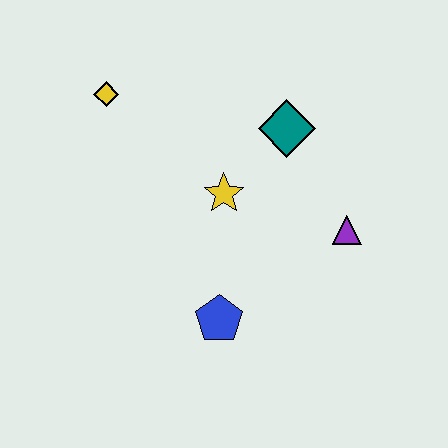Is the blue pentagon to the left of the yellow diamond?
No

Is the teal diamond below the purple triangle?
No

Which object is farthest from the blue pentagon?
The yellow diamond is farthest from the blue pentagon.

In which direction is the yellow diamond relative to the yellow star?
The yellow diamond is to the left of the yellow star.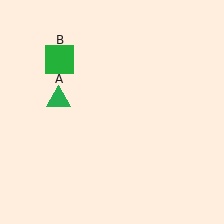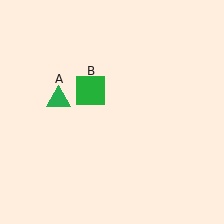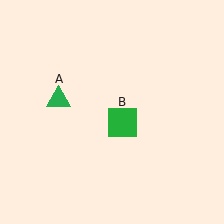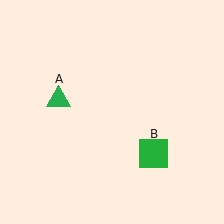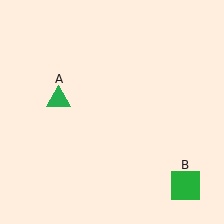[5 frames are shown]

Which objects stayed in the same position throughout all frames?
Green triangle (object A) remained stationary.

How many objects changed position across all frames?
1 object changed position: green square (object B).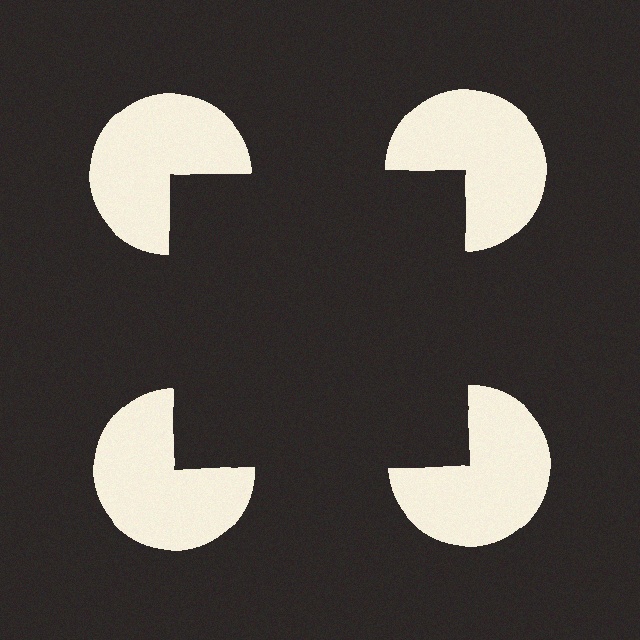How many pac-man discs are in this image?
There are 4 — one at each vertex of the illusory square.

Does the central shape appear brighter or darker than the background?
It typically appears slightly darker than the background, even though no actual brightness change is drawn.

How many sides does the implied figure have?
4 sides.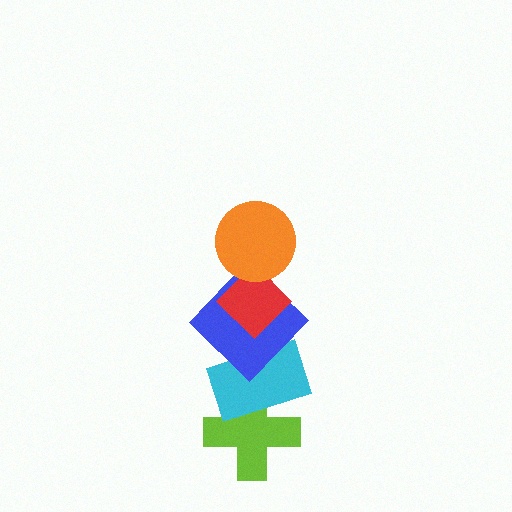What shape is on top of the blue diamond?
The red diamond is on top of the blue diamond.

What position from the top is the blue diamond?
The blue diamond is 3rd from the top.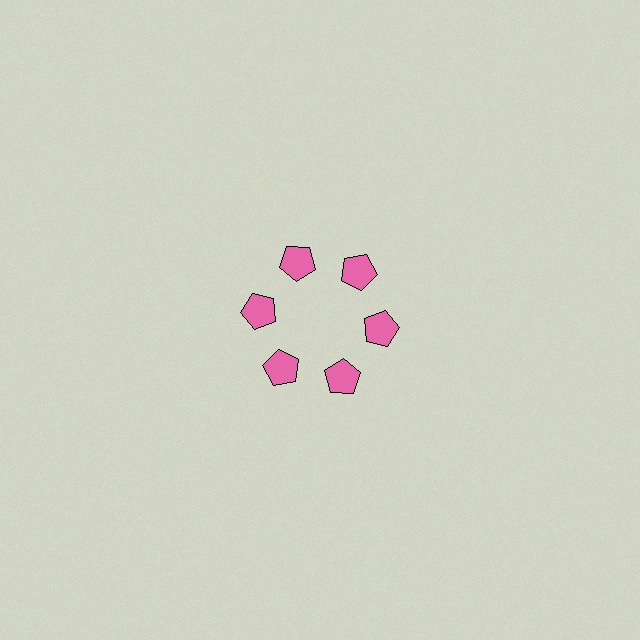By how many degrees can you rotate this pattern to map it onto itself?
The pattern maps onto itself every 60 degrees of rotation.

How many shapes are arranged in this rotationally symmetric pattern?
There are 6 shapes, arranged in 6 groups of 1.